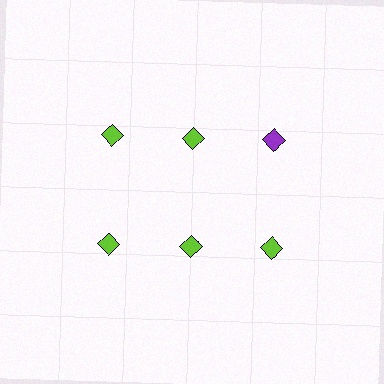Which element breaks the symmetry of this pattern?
The purple diamond in the top row, center column breaks the symmetry. All other shapes are lime diamonds.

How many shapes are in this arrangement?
There are 6 shapes arranged in a grid pattern.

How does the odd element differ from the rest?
It has a different color: purple instead of lime.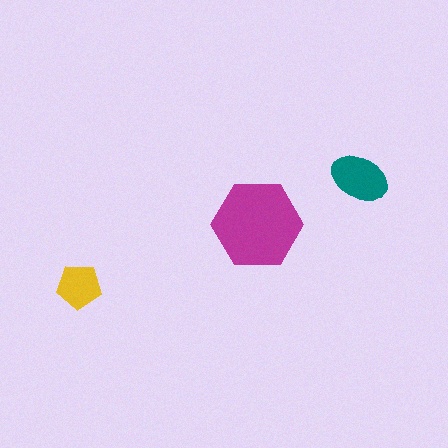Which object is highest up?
The teal ellipse is topmost.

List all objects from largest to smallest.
The magenta hexagon, the teal ellipse, the yellow pentagon.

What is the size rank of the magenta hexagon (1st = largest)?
1st.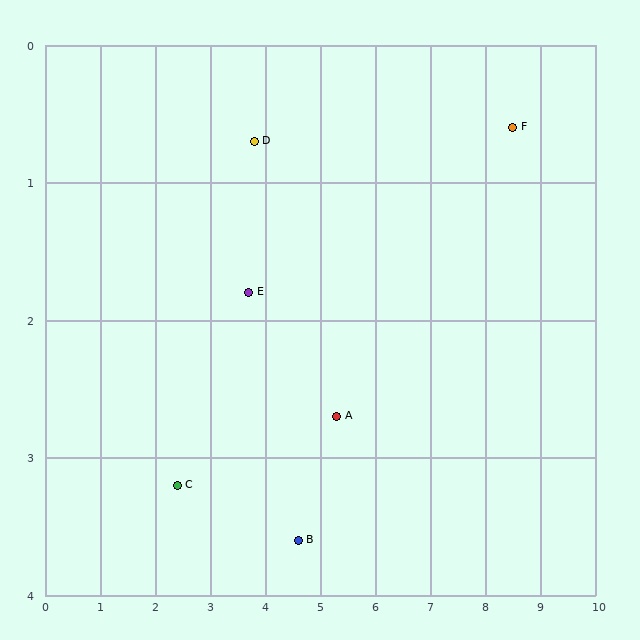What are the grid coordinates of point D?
Point D is at approximately (3.8, 0.7).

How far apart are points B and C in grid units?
Points B and C are about 2.2 grid units apart.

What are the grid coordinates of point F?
Point F is at approximately (8.5, 0.6).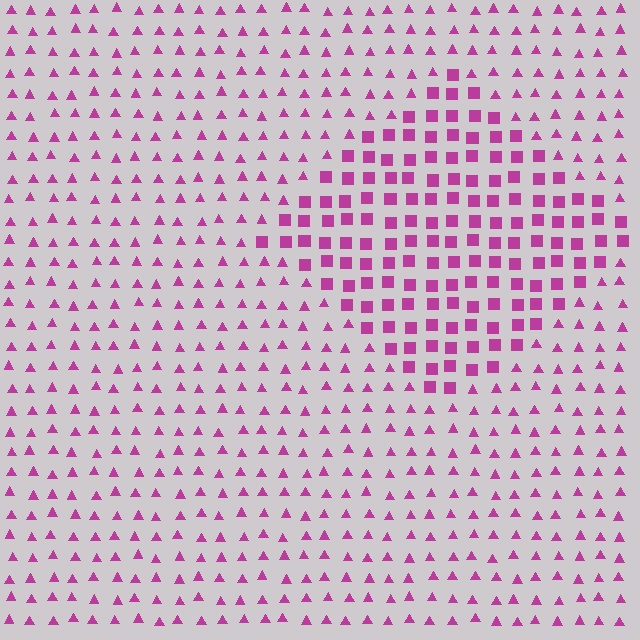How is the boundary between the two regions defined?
The boundary is defined by a change in element shape: squares inside vs. triangles outside. All elements share the same color and spacing.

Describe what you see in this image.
The image is filled with small magenta elements arranged in a uniform grid. A diamond-shaped region contains squares, while the surrounding area contains triangles. The boundary is defined purely by the change in element shape.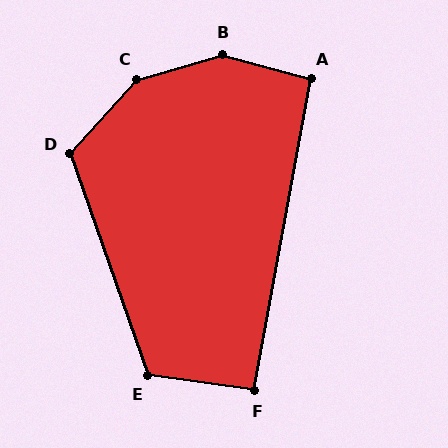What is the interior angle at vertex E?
Approximately 118 degrees (obtuse).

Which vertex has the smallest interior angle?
F, at approximately 92 degrees.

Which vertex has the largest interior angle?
B, at approximately 149 degrees.